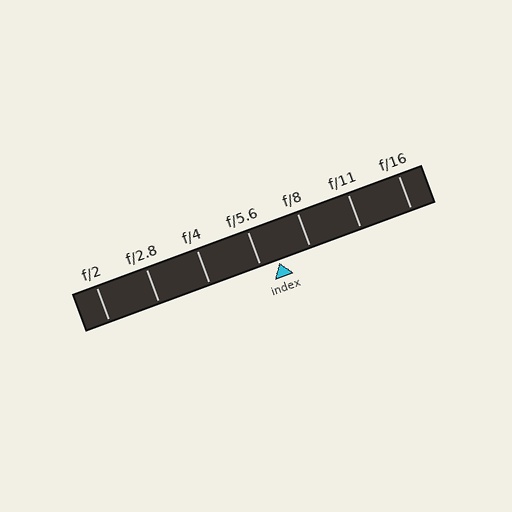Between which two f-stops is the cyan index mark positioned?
The index mark is between f/5.6 and f/8.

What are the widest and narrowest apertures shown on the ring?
The widest aperture shown is f/2 and the narrowest is f/16.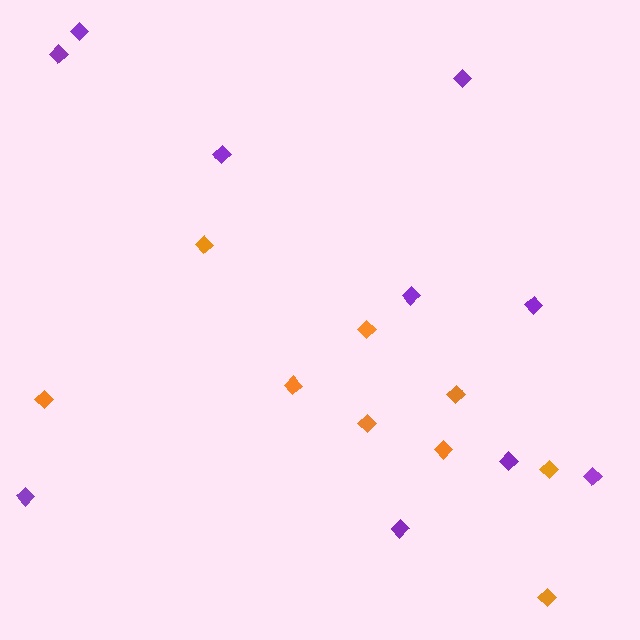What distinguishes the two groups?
There are 2 groups: one group of purple diamonds (10) and one group of orange diamonds (9).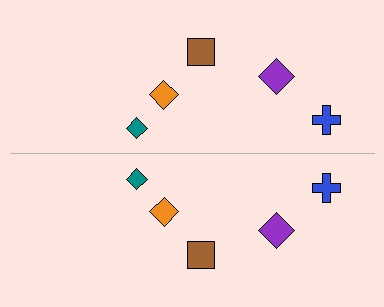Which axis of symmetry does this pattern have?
The pattern has a horizontal axis of symmetry running through the center of the image.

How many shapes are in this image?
There are 10 shapes in this image.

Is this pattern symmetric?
Yes, this pattern has bilateral (reflection) symmetry.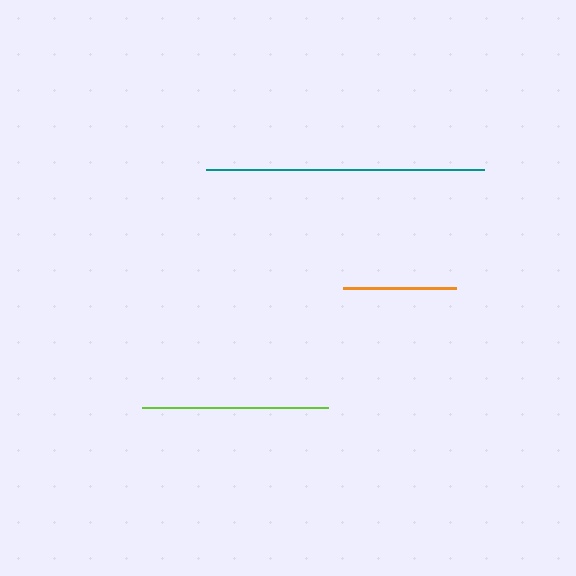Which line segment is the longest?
The teal line is the longest at approximately 278 pixels.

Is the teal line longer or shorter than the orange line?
The teal line is longer than the orange line.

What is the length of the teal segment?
The teal segment is approximately 278 pixels long.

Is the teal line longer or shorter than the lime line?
The teal line is longer than the lime line.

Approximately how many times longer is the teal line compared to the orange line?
The teal line is approximately 2.5 times the length of the orange line.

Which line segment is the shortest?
The orange line is the shortest at approximately 113 pixels.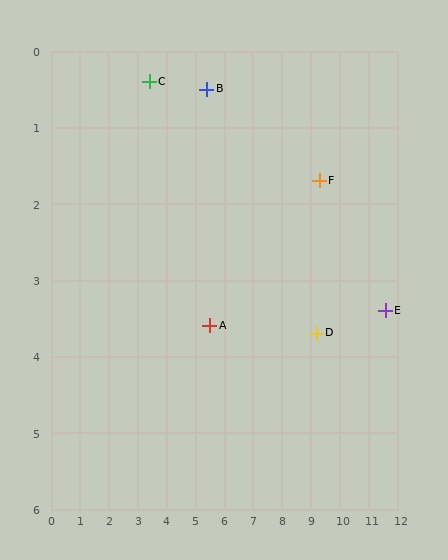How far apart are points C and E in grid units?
Points C and E are about 8.7 grid units apart.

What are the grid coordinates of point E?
Point E is at approximately (11.6, 3.4).